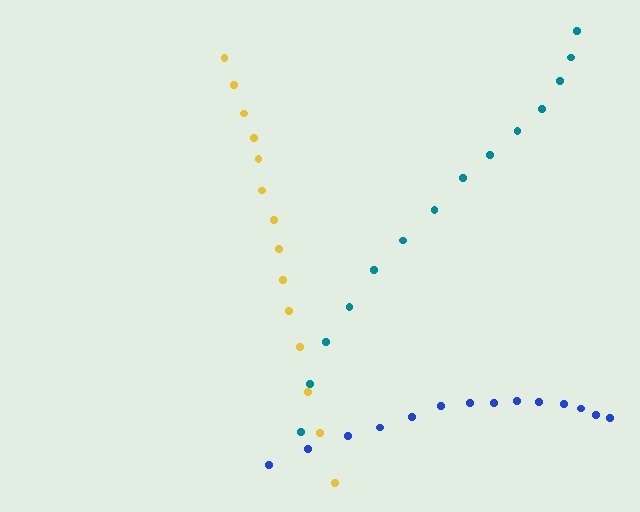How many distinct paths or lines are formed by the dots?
There are 3 distinct paths.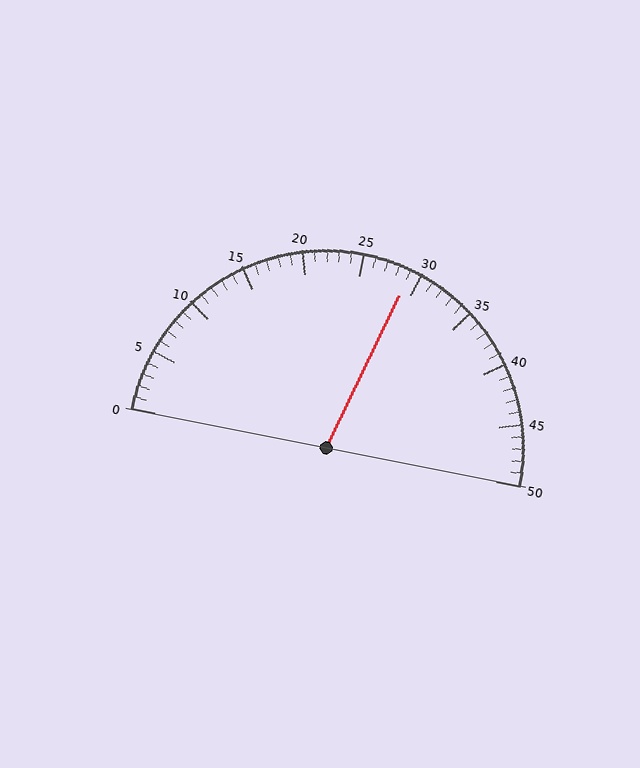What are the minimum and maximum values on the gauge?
The gauge ranges from 0 to 50.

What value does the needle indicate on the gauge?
The needle indicates approximately 29.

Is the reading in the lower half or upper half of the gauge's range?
The reading is in the upper half of the range (0 to 50).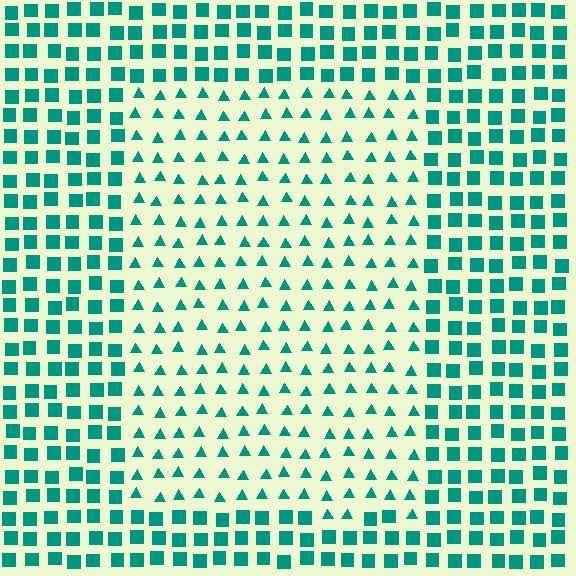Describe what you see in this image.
The image is filled with small teal elements arranged in a uniform grid. A rectangle-shaped region contains triangles, while the surrounding area contains squares. The boundary is defined purely by the change in element shape.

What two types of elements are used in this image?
The image uses triangles inside the rectangle region and squares outside it.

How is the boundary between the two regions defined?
The boundary is defined by a change in element shape: triangles inside vs. squares outside. All elements share the same color and spacing.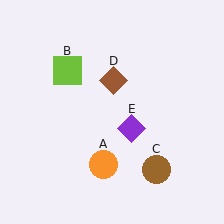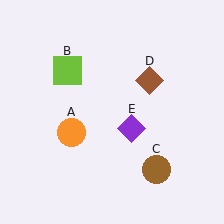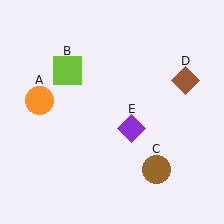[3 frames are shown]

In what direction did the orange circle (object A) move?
The orange circle (object A) moved up and to the left.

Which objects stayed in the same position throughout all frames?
Lime square (object B) and brown circle (object C) and purple diamond (object E) remained stationary.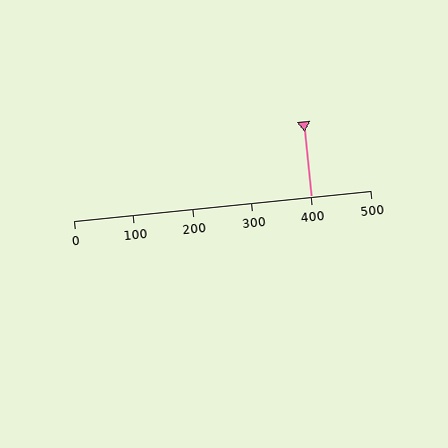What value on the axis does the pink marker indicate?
The marker indicates approximately 400.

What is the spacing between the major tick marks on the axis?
The major ticks are spaced 100 apart.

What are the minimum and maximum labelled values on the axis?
The axis runs from 0 to 500.